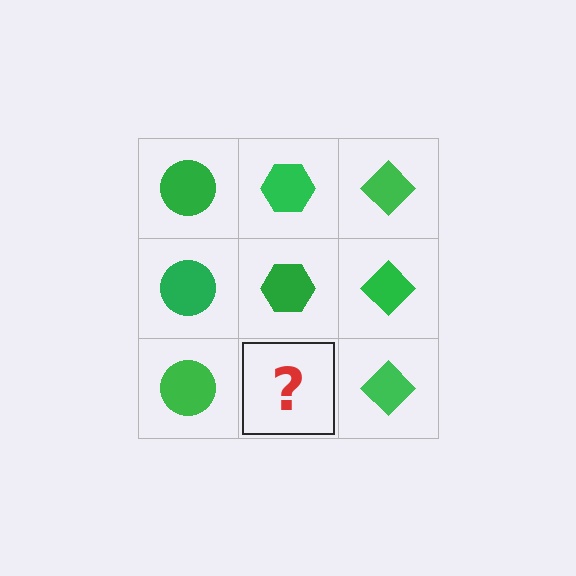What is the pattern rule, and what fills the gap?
The rule is that each column has a consistent shape. The gap should be filled with a green hexagon.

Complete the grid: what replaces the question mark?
The question mark should be replaced with a green hexagon.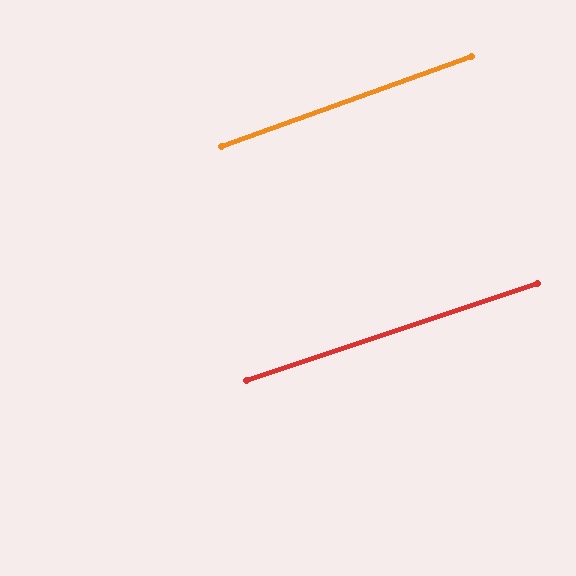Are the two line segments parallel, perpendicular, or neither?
Parallel — their directions differ by only 1.5°.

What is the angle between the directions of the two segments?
Approximately 1 degree.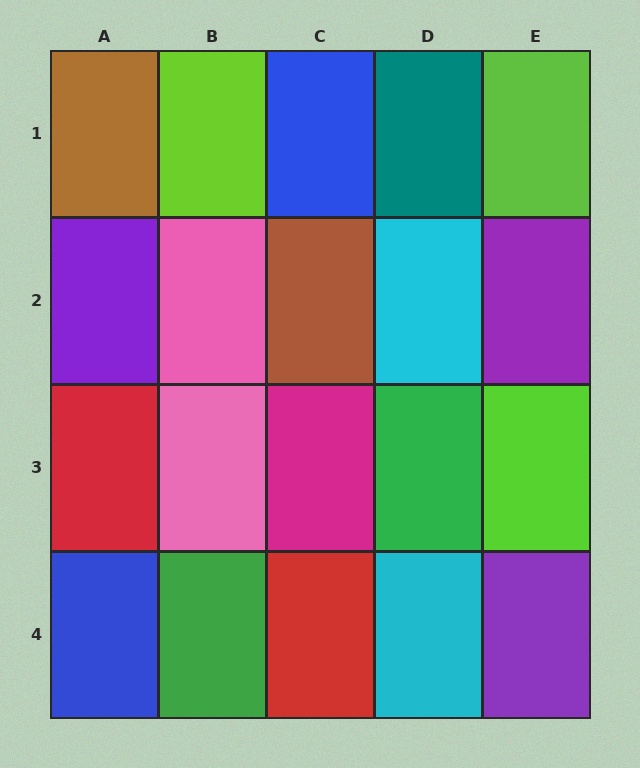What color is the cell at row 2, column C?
Brown.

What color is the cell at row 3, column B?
Pink.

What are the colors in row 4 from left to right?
Blue, green, red, cyan, purple.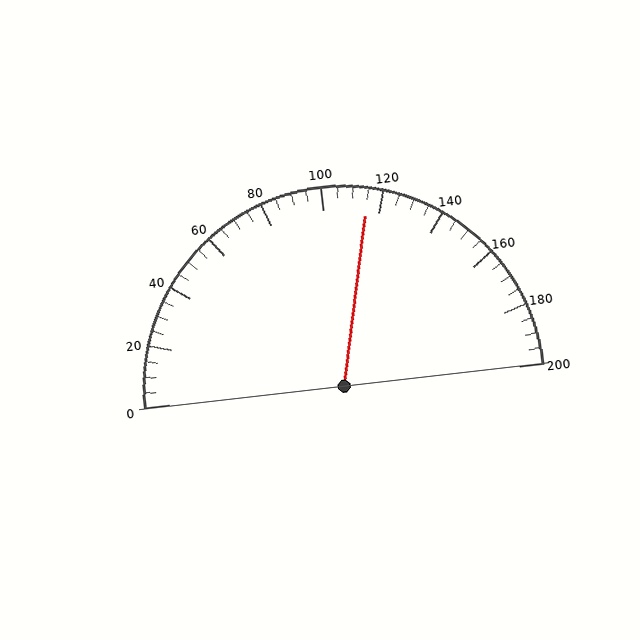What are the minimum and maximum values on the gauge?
The gauge ranges from 0 to 200.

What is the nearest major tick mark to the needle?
The nearest major tick mark is 120.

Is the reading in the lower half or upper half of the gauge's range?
The reading is in the upper half of the range (0 to 200).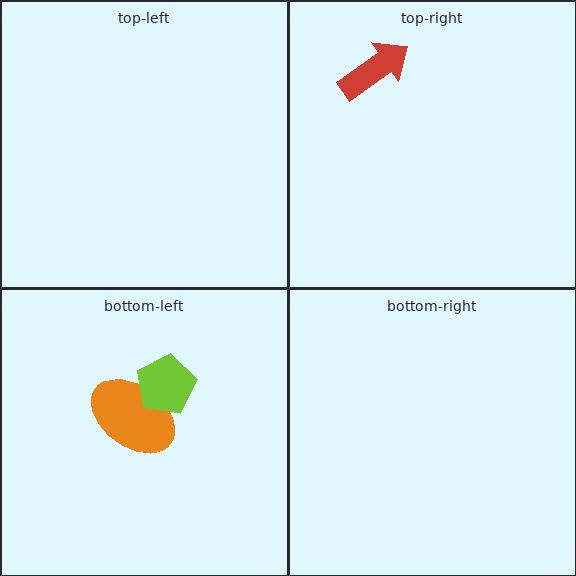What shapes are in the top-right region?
The red arrow.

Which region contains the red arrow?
The top-right region.